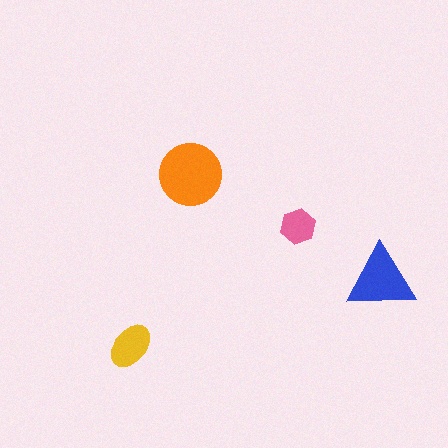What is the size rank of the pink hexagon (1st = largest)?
4th.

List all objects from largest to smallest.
The orange circle, the blue triangle, the yellow ellipse, the pink hexagon.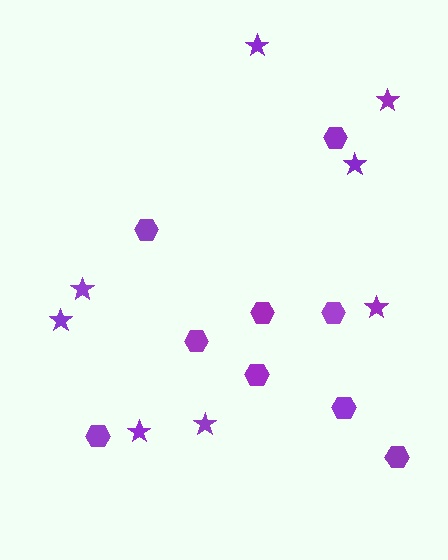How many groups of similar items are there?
There are 2 groups: one group of hexagons (9) and one group of stars (8).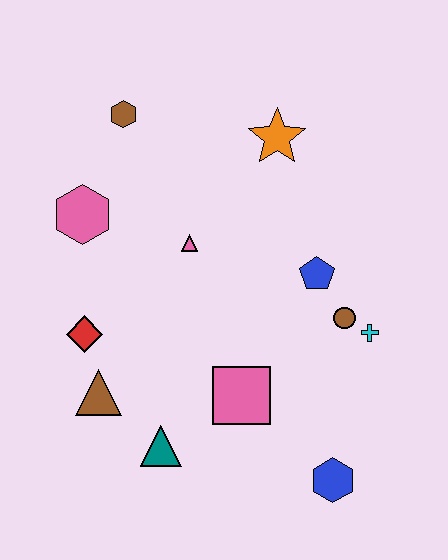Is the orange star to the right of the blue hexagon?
No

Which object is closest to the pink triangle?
The pink hexagon is closest to the pink triangle.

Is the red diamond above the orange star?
No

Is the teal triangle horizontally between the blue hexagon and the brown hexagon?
Yes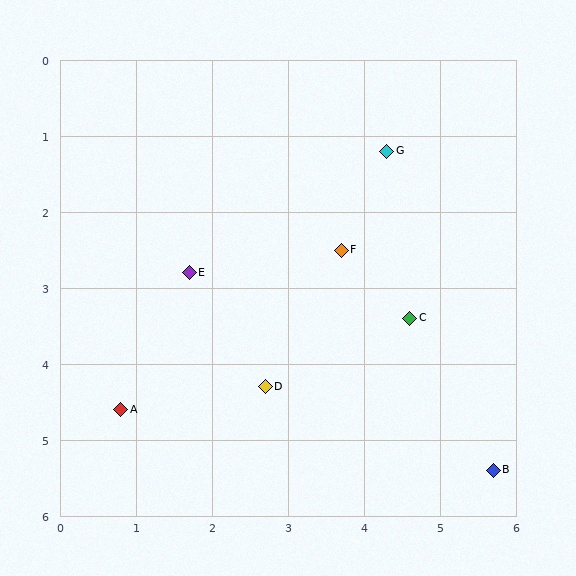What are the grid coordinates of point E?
Point E is at approximately (1.7, 2.8).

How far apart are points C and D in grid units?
Points C and D are about 2.1 grid units apart.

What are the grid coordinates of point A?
Point A is at approximately (0.8, 4.6).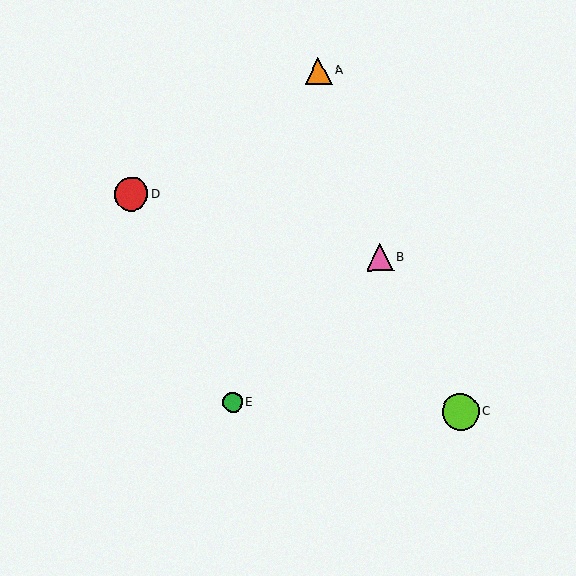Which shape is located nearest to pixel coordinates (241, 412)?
The green circle (labeled E) at (233, 402) is nearest to that location.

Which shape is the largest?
The lime circle (labeled C) is the largest.